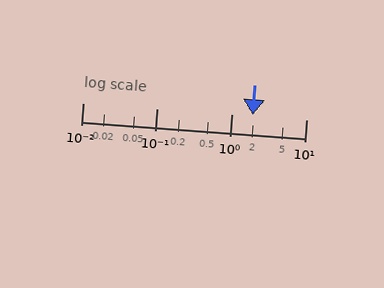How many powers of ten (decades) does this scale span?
The scale spans 3 decades, from 0.01 to 10.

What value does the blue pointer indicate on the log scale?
The pointer indicates approximately 1.9.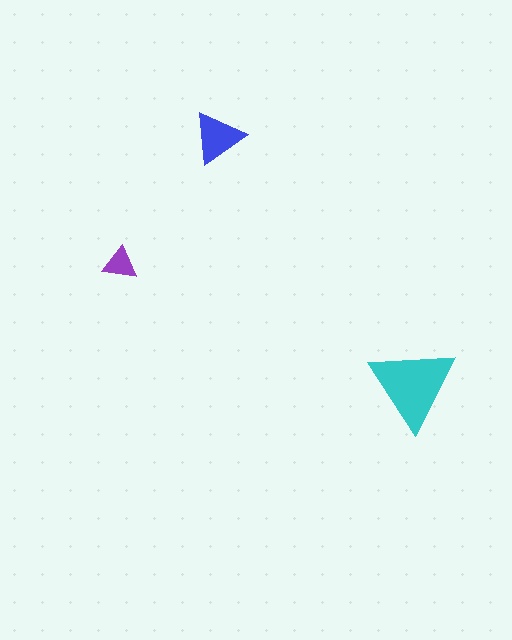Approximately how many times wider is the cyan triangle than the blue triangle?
About 1.5 times wider.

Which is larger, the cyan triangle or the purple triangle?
The cyan one.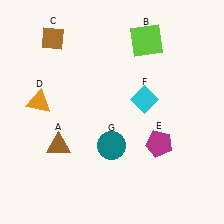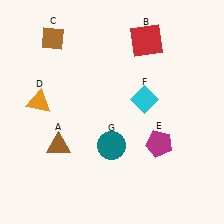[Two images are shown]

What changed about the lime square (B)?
In Image 1, B is lime. In Image 2, it changed to red.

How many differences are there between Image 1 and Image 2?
There is 1 difference between the two images.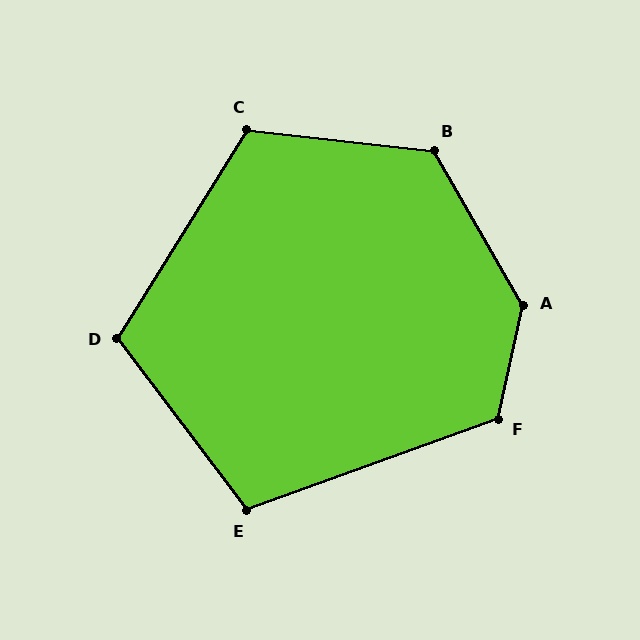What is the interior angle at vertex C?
Approximately 115 degrees (obtuse).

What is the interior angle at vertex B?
Approximately 127 degrees (obtuse).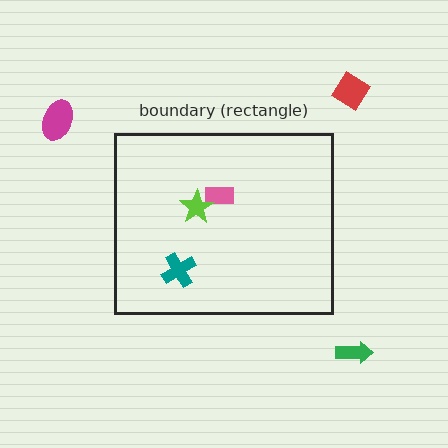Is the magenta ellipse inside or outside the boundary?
Outside.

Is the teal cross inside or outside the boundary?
Inside.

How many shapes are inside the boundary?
3 inside, 3 outside.